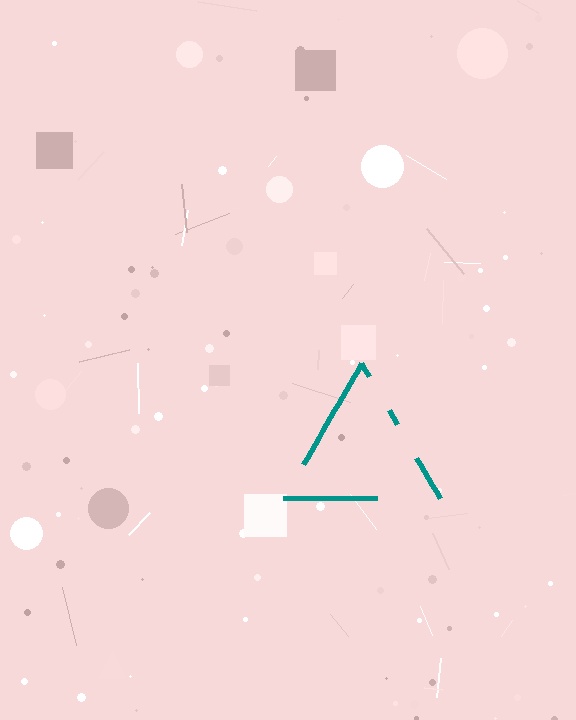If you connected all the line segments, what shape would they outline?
They would outline a triangle.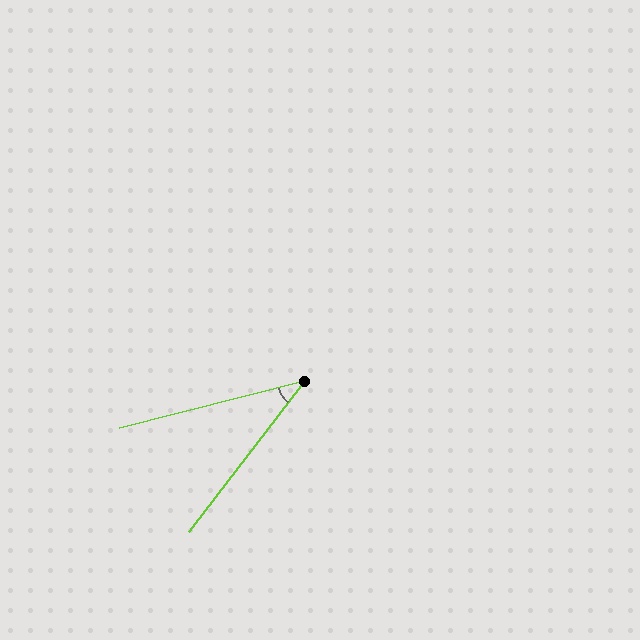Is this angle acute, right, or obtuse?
It is acute.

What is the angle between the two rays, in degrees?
Approximately 38 degrees.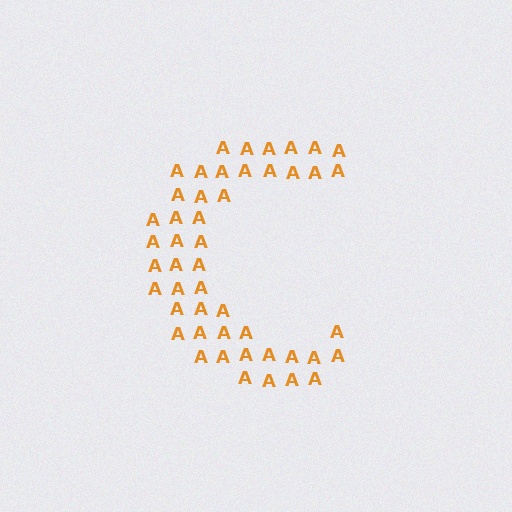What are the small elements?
The small elements are letter A's.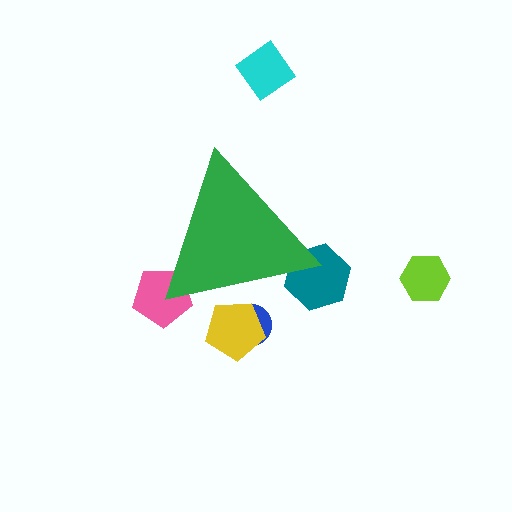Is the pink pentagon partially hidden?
Yes, the pink pentagon is partially hidden behind the green triangle.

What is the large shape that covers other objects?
A green triangle.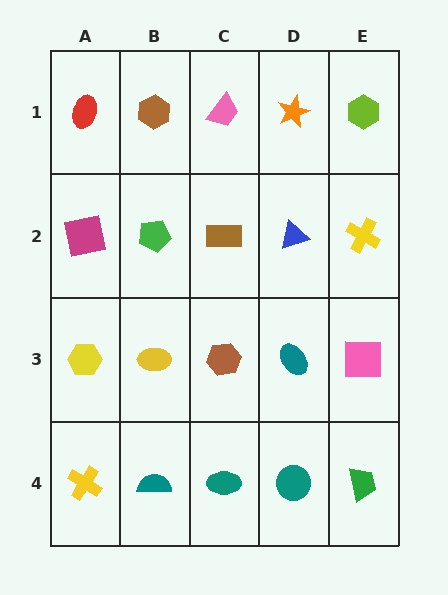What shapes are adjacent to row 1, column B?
A green pentagon (row 2, column B), a red ellipse (row 1, column A), a pink trapezoid (row 1, column C).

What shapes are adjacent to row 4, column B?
A yellow ellipse (row 3, column B), a yellow cross (row 4, column A), a teal ellipse (row 4, column C).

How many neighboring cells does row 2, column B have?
4.